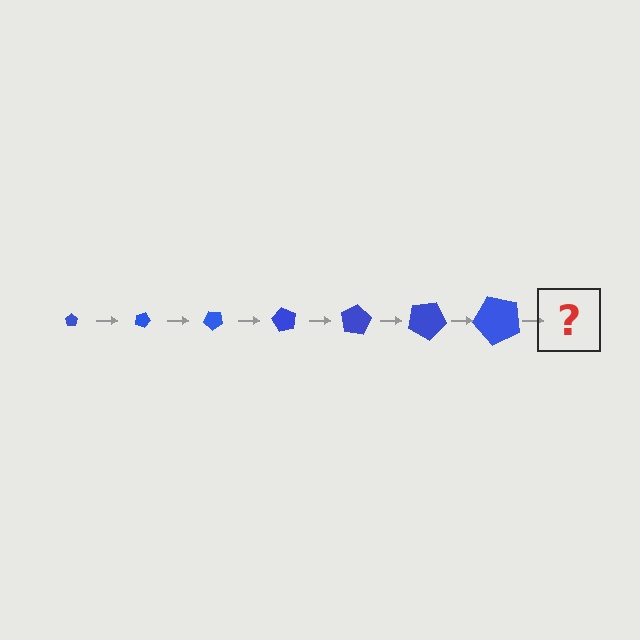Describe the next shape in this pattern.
It should be a pentagon, larger than the previous one and rotated 140 degrees from the start.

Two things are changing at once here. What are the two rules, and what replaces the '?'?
The two rules are that the pentagon grows larger each step and it rotates 20 degrees each step. The '?' should be a pentagon, larger than the previous one and rotated 140 degrees from the start.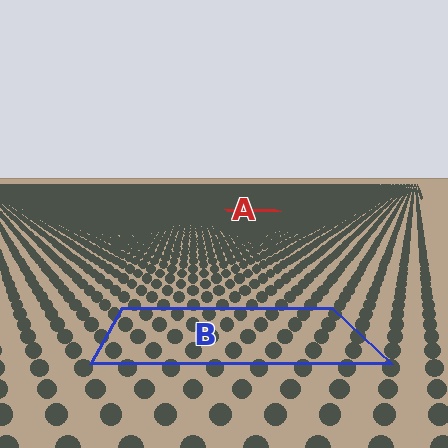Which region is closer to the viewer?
Region B is closer. The texture elements there are larger and more spread out.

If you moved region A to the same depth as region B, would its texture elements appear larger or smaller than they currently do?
They would appear larger. At a closer depth, the same texture elements are projected at a bigger on-screen size.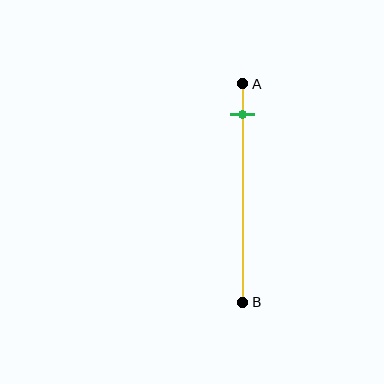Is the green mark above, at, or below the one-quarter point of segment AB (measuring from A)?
The green mark is above the one-quarter point of segment AB.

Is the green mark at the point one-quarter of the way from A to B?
No, the mark is at about 15% from A, not at the 25% one-quarter point.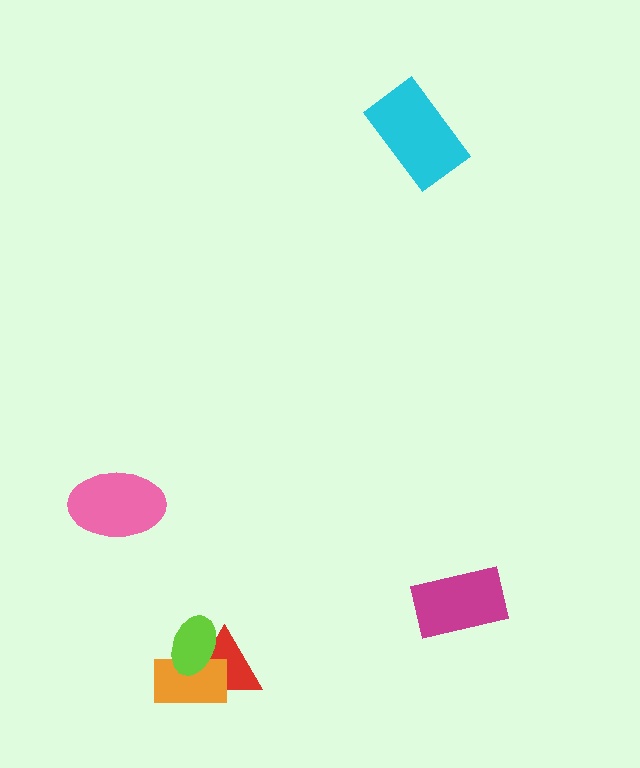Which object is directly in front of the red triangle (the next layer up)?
The orange rectangle is directly in front of the red triangle.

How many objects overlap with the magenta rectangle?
0 objects overlap with the magenta rectangle.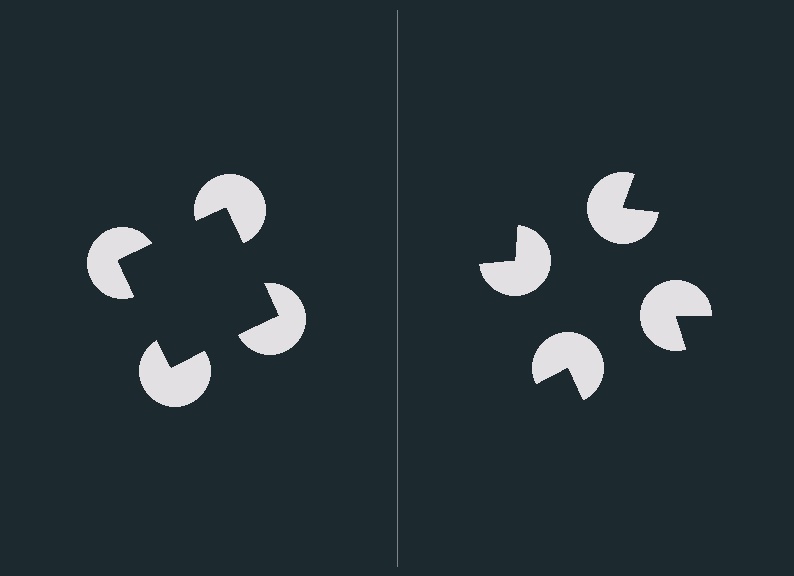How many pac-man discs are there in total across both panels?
8 — 4 on each side.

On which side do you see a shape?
An illusory square appears on the left side. On the right side the wedge cuts are rotated, so no coherent shape forms.